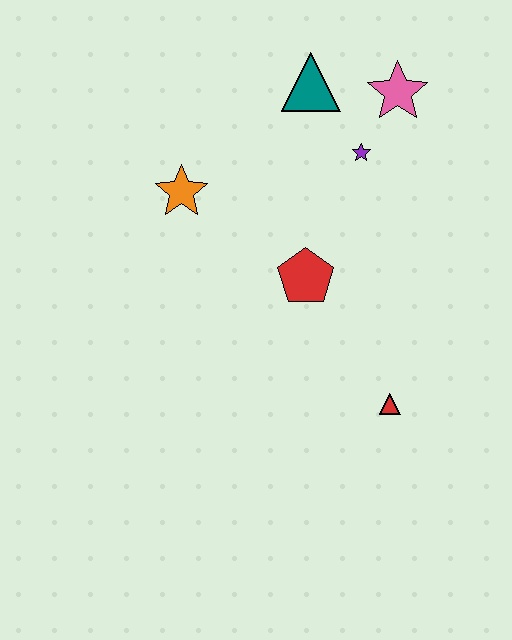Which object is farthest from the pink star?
The red triangle is farthest from the pink star.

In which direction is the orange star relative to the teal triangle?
The orange star is to the left of the teal triangle.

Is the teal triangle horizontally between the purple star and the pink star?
No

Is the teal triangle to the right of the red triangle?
No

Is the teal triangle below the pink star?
No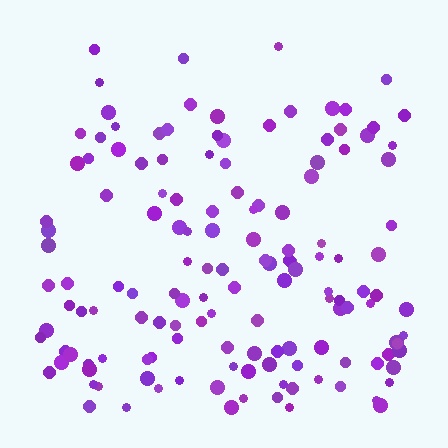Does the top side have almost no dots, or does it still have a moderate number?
Still a moderate number, just noticeably fewer than the bottom.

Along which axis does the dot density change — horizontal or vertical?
Vertical.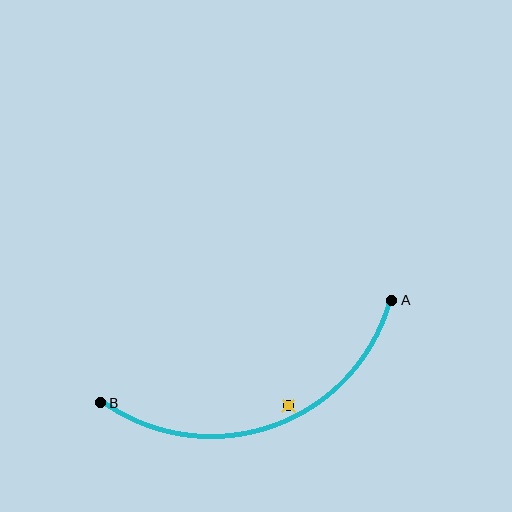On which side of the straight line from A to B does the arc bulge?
The arc bulges below the straight line connecting A and B.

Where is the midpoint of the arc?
The arc midpoint is the point on the curve farthest from the straight line joining A and B. It sits below that line.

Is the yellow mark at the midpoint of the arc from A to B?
No — the yellow mark does not lie on the arc at all. It sits slightly inside the curve.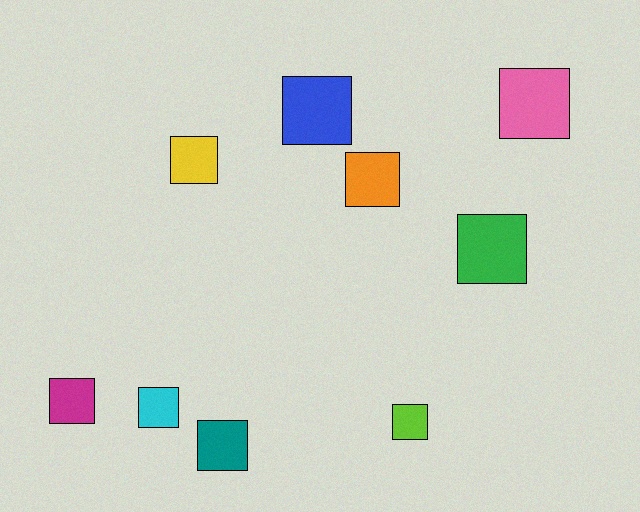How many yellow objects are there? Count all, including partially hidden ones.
There is 1 yellow object.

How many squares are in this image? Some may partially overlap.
There are 9 squares.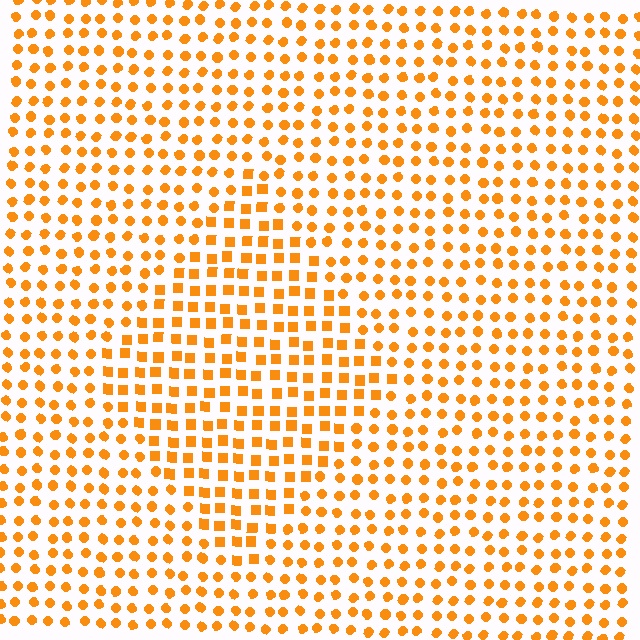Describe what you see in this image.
The image is filled with small orange elements arranged in a uniform grid. A diamond-shaped region contains squares, while the surrounding area contains circles. The boundary is defined purely by the change in element shape.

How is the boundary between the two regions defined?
The boundary is defined by a change in element shape: squares inside vs. circles outside. All elements share the same color and spacing.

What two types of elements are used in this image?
The image uses squares inside the diamond region and circles outside it.